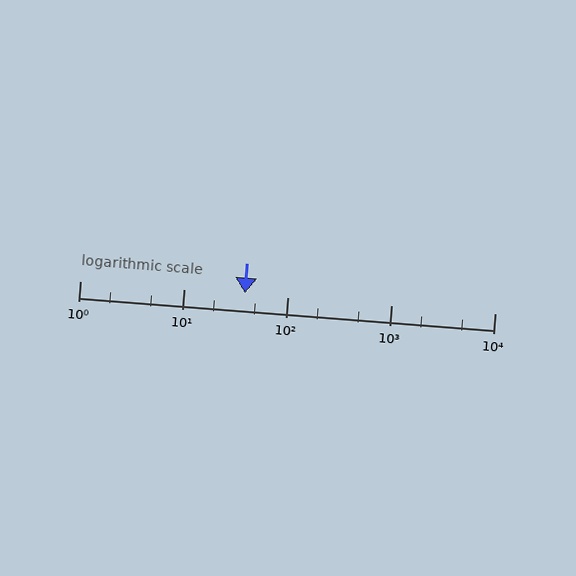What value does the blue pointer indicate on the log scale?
The pointer indicates approximately 39.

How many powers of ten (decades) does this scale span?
The scale spans 4 decades, from 1 to 10000.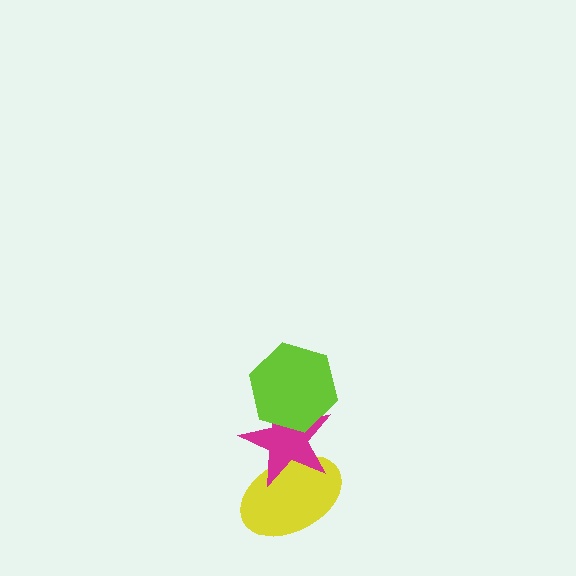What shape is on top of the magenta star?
The lime hexagon is on top of the magenta star.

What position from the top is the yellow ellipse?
The yellow ellipse is 3rd from the top.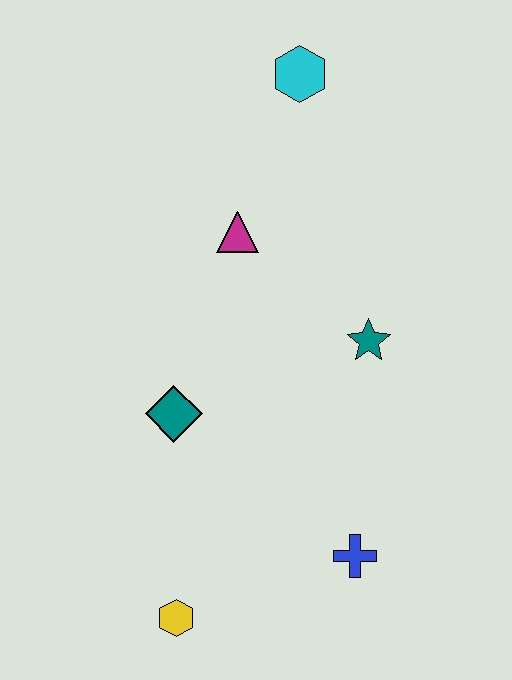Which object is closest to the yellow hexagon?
The blue cross is closest to the yellow hexagon.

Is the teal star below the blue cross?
No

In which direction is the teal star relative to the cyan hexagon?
The teal star is below the cyan hexagon.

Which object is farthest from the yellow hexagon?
The cyan hexagon is farthest from the yellow hexagon.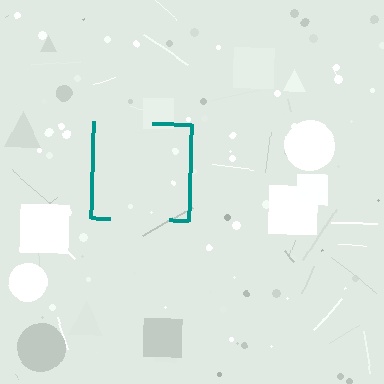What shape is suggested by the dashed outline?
The dashed outline suggests a square.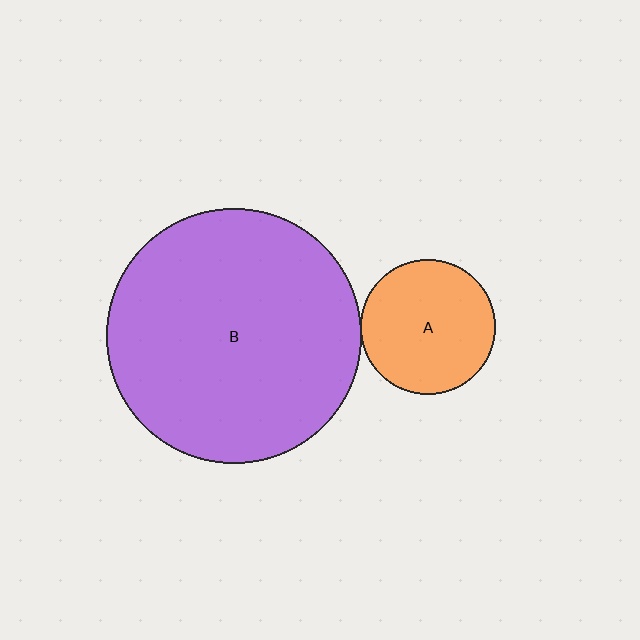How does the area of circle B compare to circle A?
Approximately 3.6 times.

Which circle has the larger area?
Circle B (purple).